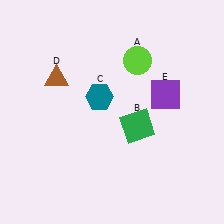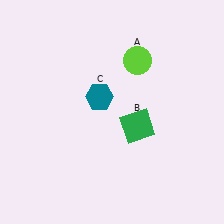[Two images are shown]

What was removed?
The purple square (E), the brown triangle (D) were removed in Image 2.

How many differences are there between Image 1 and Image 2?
There are 2 differences between the two images.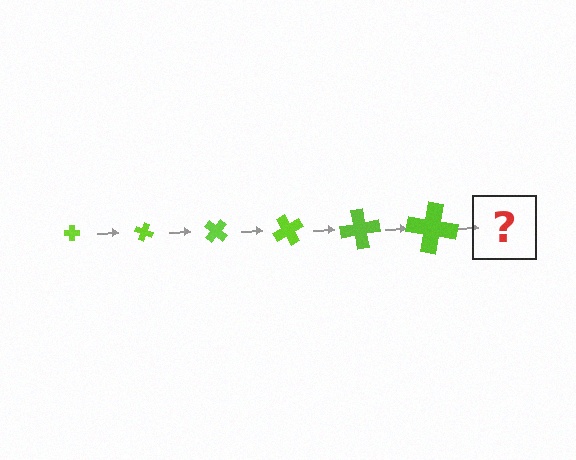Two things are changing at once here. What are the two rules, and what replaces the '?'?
The two rules are that the cross grows larger each step and it rotates 20 degrees each step. The '?' should be a cross, larger than the previous one and rotated 120 degrees from the start.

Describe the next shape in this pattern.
It should be a cross, larger than the previous one and rotated 120 degrees from the start.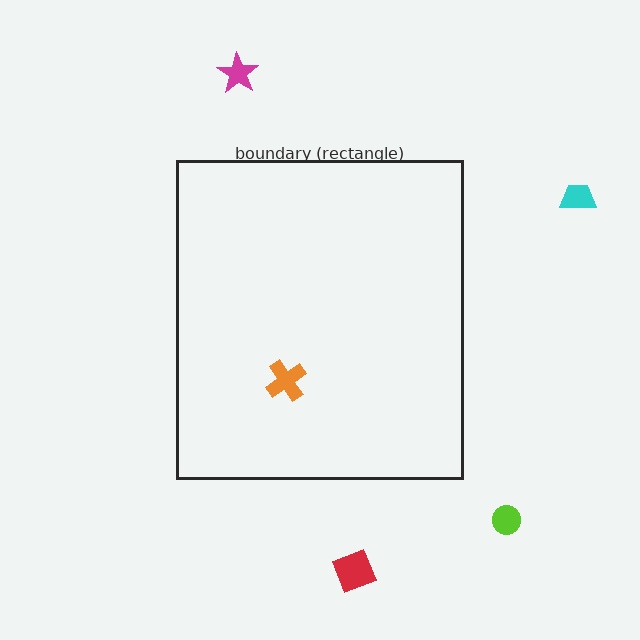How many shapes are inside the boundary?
1 inside, 4 outside.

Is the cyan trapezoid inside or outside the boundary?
Outside.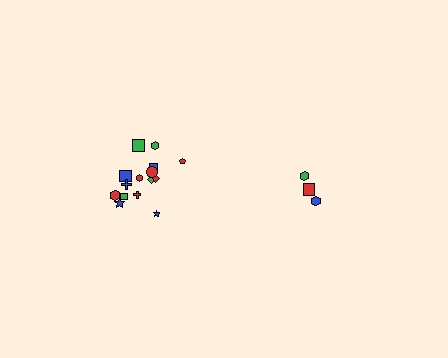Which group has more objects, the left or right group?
The left group.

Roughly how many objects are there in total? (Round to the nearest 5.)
Roughly 20 objects in total.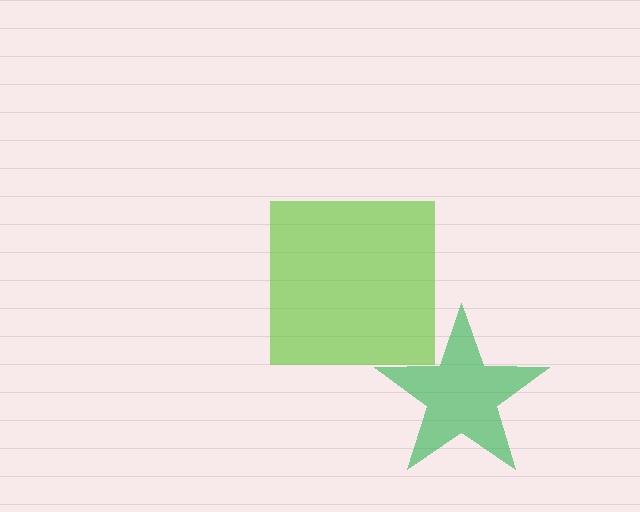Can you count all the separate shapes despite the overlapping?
Yes, there are 2 separate shapes.